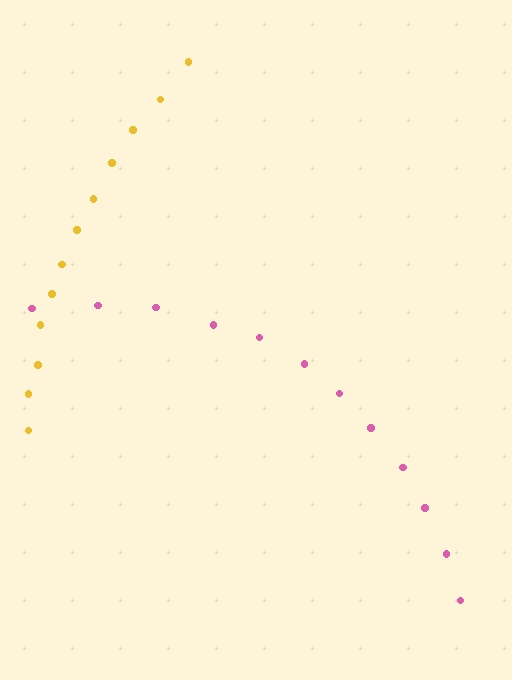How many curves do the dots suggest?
There are 2 distinct paths.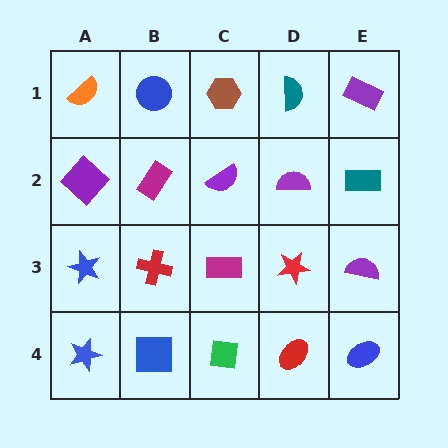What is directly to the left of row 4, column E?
A red ellipse.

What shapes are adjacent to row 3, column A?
A purple diamond (row 2, column A), a blue star (row 4, column A), a red cross (row 3, column B).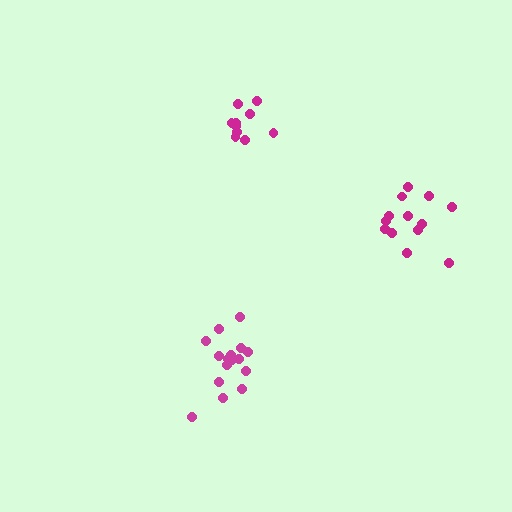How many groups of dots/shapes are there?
There are 3 groups.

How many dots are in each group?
Group 1: 10 dots, Group 2: 13 dots, Group 3: 16 dots (39 total).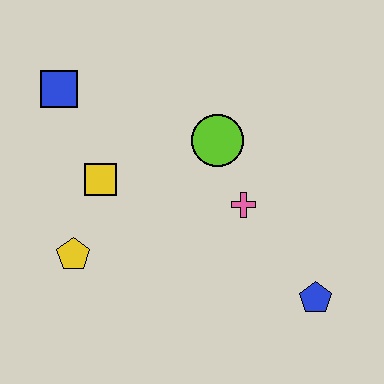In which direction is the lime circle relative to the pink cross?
The lime circle is above the pink cross.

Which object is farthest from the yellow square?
The blue pentagon is farthest from the yellow square.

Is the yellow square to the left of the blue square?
No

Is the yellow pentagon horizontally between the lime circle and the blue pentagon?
No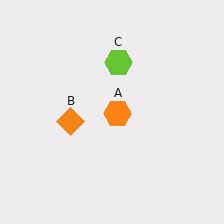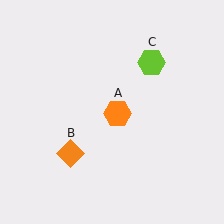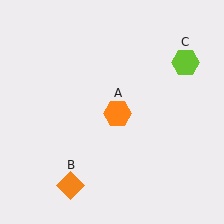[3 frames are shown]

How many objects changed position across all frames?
2 objects changed position: orange diamond (object B), lime hexagon (object C).